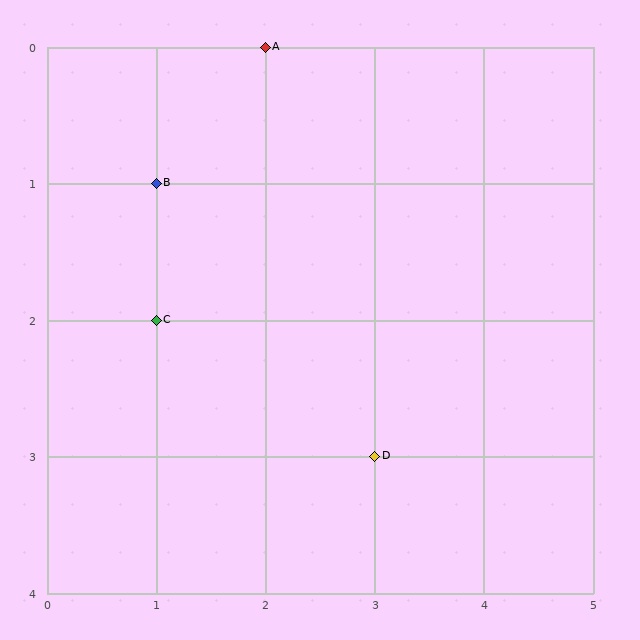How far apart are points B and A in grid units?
Points B and A are 1 column and 1 row apart (about 1.4 grid units diagonally).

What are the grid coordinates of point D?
Point D is at grid coordinates (3, 3).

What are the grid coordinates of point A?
Point A is at grid coordinates (2, 0).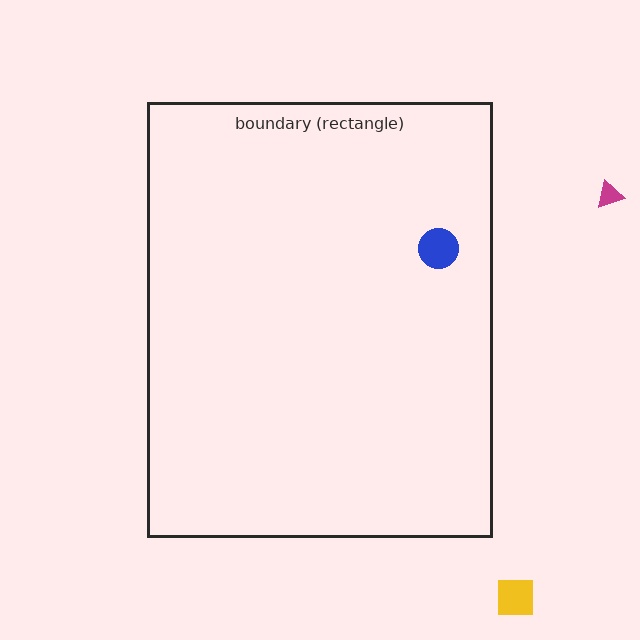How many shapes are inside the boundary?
1 inside, 2 outside.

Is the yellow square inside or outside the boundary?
Outside.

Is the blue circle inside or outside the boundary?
Inside.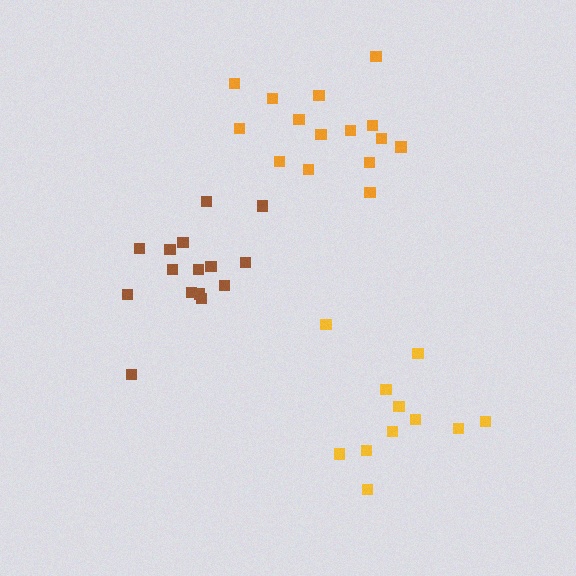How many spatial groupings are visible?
There are 3 spatial groupings.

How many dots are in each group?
Group 1: 11 dots, Group 2: 15 dots, Group 3: 15 dots (41 total).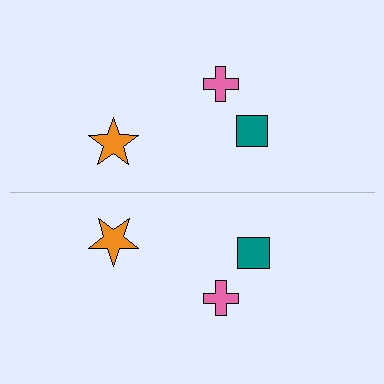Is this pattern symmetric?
Yes, this pattern has bilateral (reflection) symmetry.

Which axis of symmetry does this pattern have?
The pattern has a horizontal axis of symmetry running through the center of the image.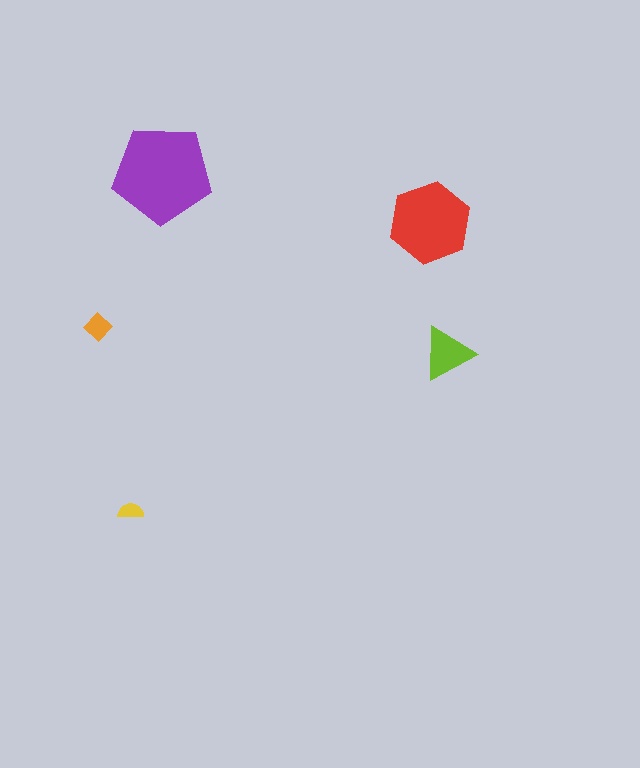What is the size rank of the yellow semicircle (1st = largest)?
5th.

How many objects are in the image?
There are 5 objects in the image.